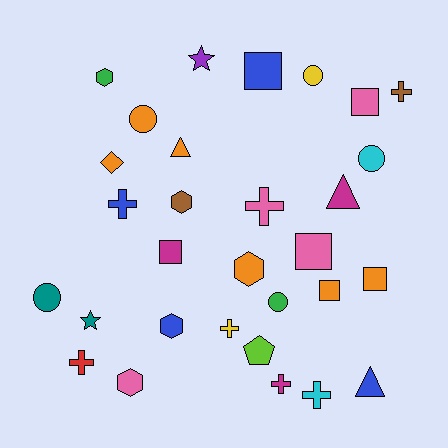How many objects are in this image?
There are 30 objects.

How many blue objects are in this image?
There are 4 blue objects.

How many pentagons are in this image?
There is 1 pentagon.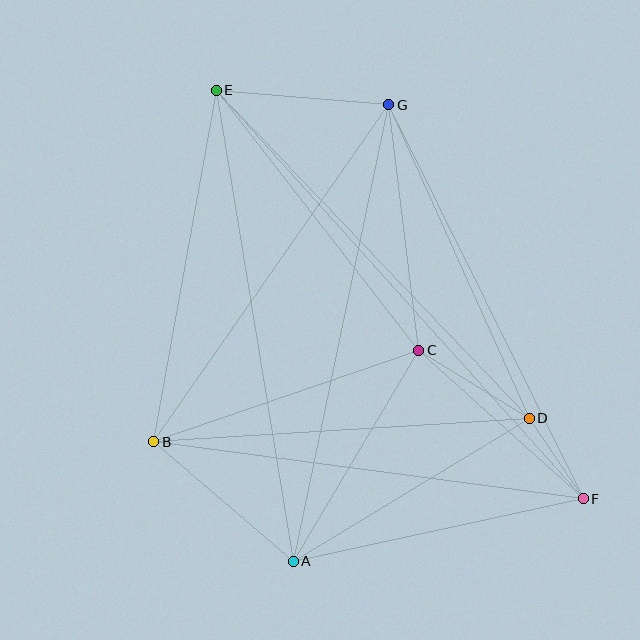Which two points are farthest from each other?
Points E and F are farthest from each other.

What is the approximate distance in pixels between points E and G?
The distance between E and G is approximately 173 pixels.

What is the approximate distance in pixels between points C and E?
The distance between C and E is approximately 330 pixels.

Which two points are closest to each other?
Points D and F are closest to each other.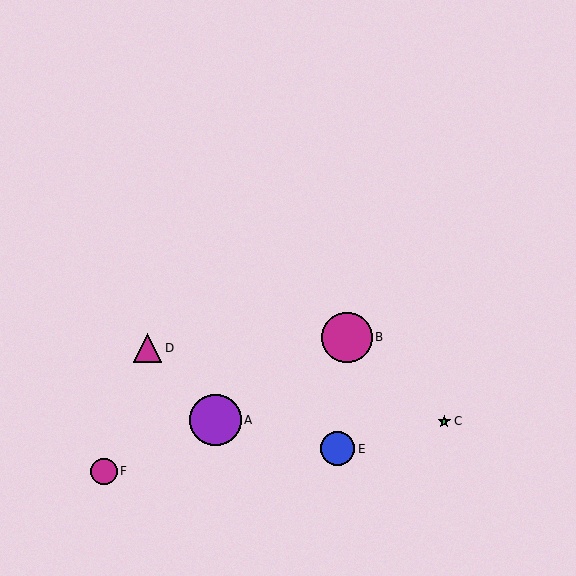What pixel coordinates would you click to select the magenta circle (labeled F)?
Click at (104, 471) to select the magenta circle F.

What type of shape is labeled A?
Shape A is a purple circle.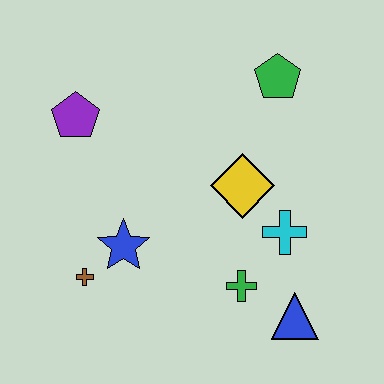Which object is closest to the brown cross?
The blue star is closest to the brown cross.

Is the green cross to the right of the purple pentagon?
Yes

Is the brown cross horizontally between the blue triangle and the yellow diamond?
No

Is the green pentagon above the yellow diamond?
Yes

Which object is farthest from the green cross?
The purple pentagon is farthest from the green cross.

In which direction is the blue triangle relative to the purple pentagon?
The blue triangle is to the right of the purple pentagon.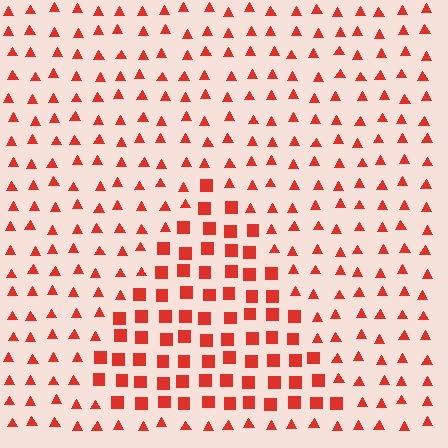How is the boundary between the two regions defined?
The boundary is defined by a change in element shape: squares inside vs. triangles outside. All elements share the same color and spacing.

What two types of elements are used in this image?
The image uses squares inside the triangle region and triangles outside it.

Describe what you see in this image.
The image is filled with small red elements arranged in a uniform grid. A triangle-shaped region contains squares, while the surrounding area contains triangles. The boundary is defined purely by the change in element shape.